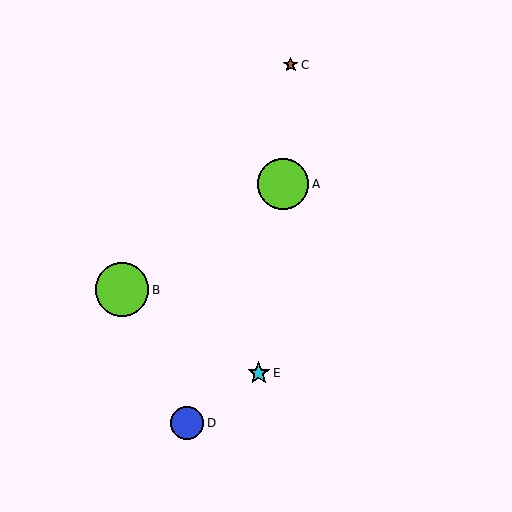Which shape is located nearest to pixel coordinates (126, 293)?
The lime circle (labeled B) at (122, 290) is nearest to that location.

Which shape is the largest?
The lime circle (labeled B) is the largest.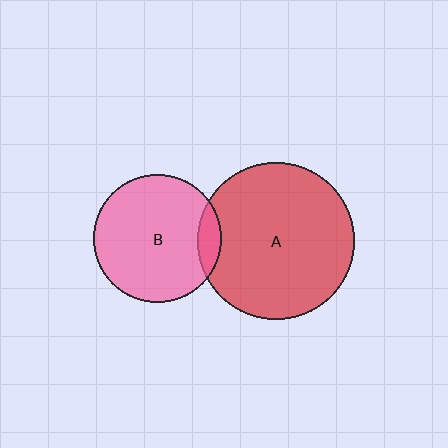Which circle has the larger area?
Circle A (red).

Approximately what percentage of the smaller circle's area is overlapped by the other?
Approximately 10%.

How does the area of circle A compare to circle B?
Approximately 1.5 times.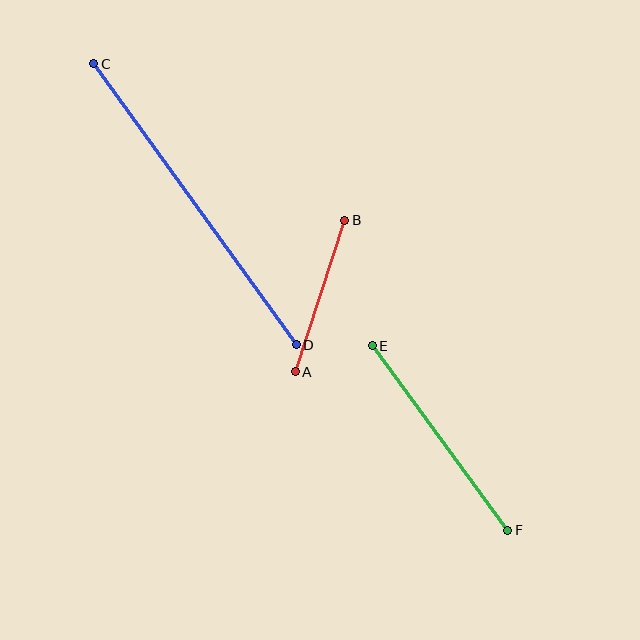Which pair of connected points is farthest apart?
Points C and D are farthest apart.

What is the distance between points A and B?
The distance is approximately 160 pixels.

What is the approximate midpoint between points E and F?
The midpoint is at approximately (440, 438) pixels.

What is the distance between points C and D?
The distance is approximately 346 pixels.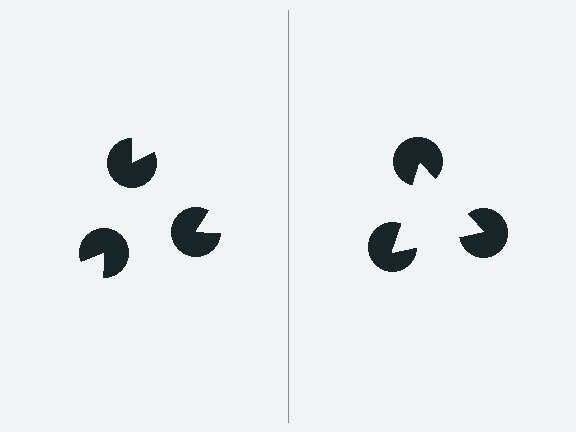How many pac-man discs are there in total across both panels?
6 — 3 on each side.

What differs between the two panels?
The pac-man discs are positioned identically on both sides; only the wedge orientations differ. On the right they align to a triangle; on the left they are misaligned.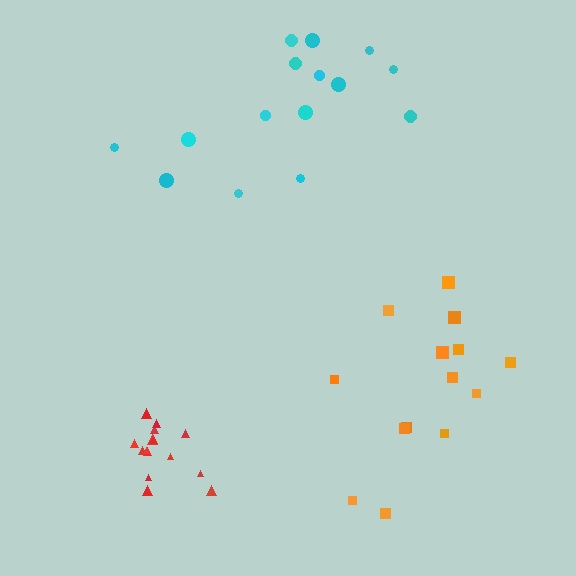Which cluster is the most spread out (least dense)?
Orange.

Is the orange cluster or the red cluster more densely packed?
Red.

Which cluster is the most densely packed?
Red.